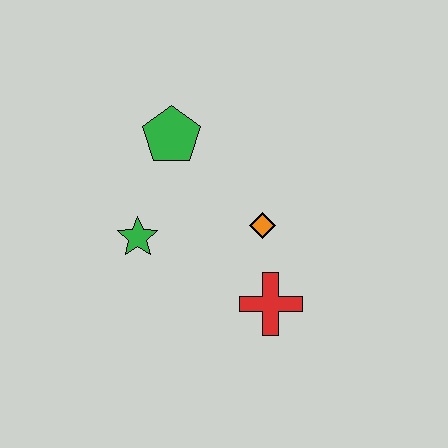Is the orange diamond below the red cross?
No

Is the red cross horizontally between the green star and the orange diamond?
No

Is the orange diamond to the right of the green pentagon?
Yes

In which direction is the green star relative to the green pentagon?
The green star is below the green pentagon.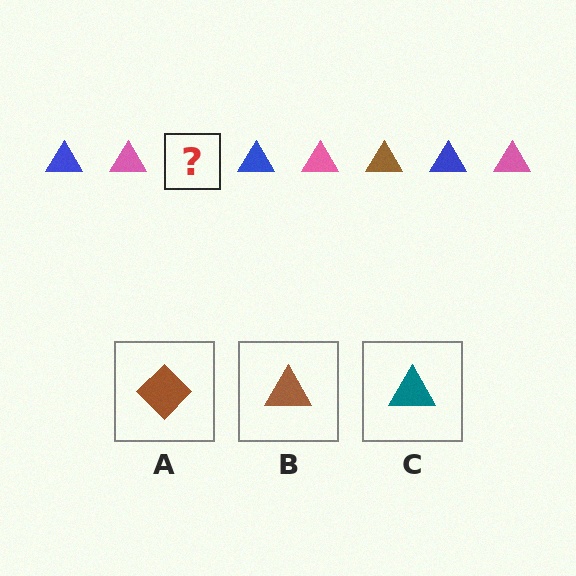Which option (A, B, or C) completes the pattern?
B.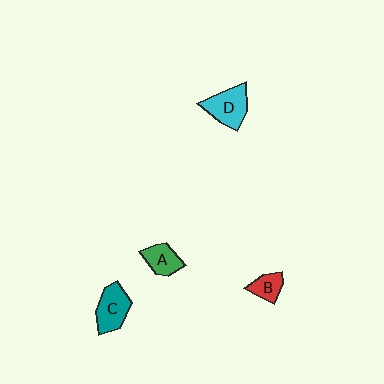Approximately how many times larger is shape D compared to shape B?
Approximately 1.9 times.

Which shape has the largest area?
Shape D (cyan).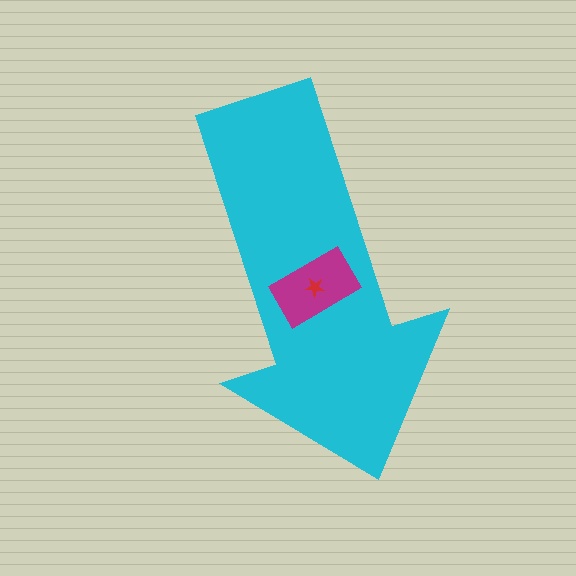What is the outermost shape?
The cyan arrow.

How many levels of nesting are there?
3.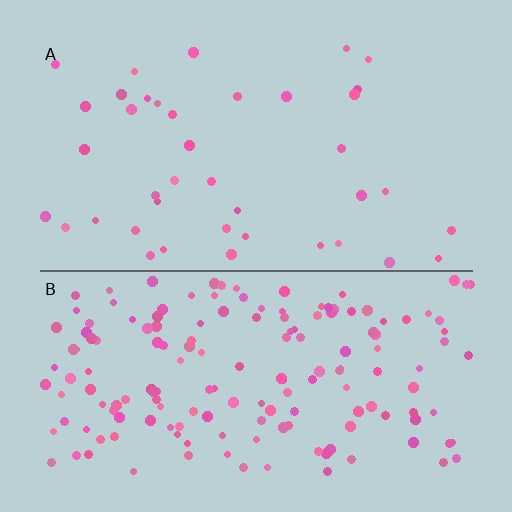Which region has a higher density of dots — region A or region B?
B (the bottom).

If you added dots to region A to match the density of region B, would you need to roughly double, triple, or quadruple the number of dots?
Approximately quadruple.